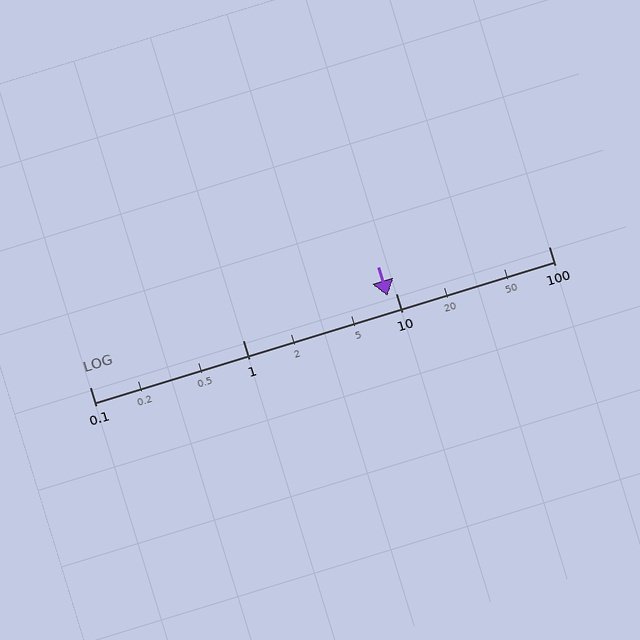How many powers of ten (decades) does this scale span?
The scale spans 3 decades, from 0.1 to 100.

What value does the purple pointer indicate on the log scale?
The pointer indicates approximately 8.9.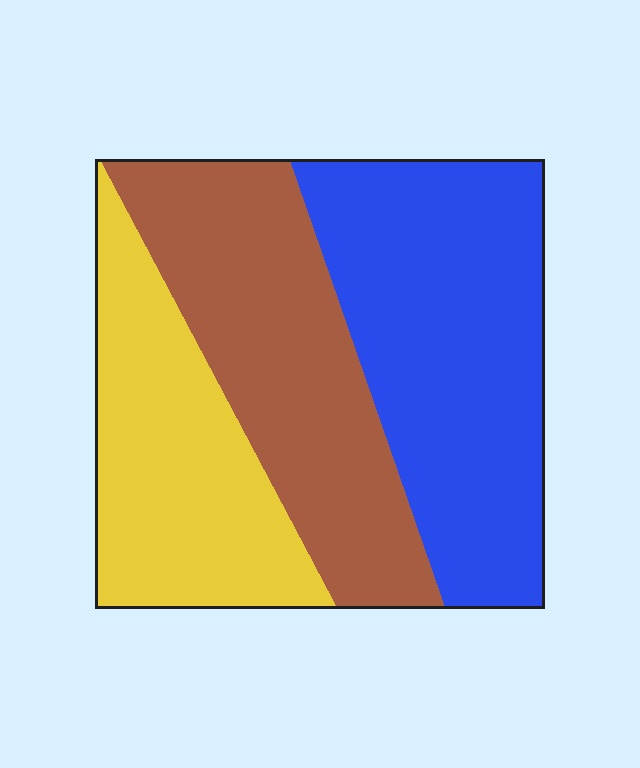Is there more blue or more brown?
Blue.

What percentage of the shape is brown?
Brown covers about 35% of the shape.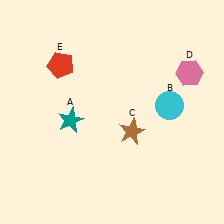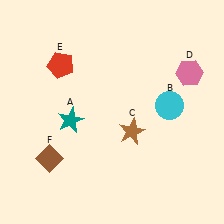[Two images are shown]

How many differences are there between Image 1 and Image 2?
There is 1 difference between the two images.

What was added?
A brown diamond (F) was added in Image 2.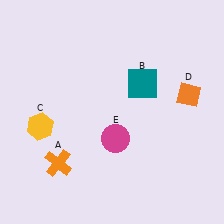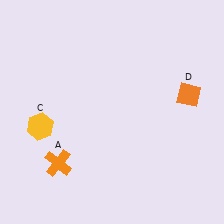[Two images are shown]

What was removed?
The magenta circle (E), the teal square (B) were removed in Image 2.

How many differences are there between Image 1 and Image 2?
There are 2 differences between the two images.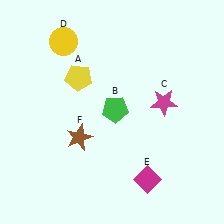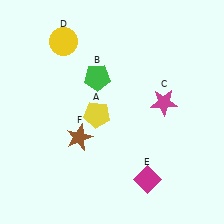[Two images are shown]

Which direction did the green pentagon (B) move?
The green pentagon (B) moved up.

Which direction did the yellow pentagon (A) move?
The yellow pentagon (A) moved down.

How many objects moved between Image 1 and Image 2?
2 objects moved between the two images.